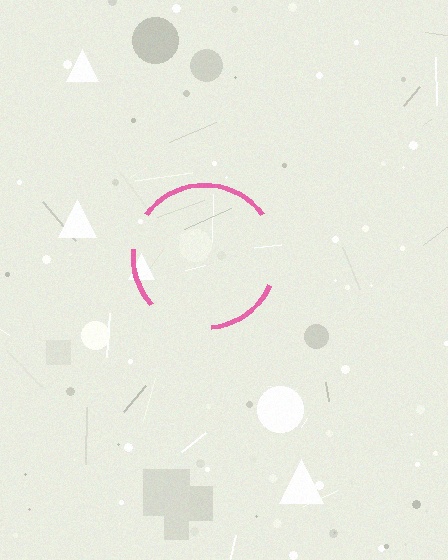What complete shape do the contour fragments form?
The contour fragments form a circle.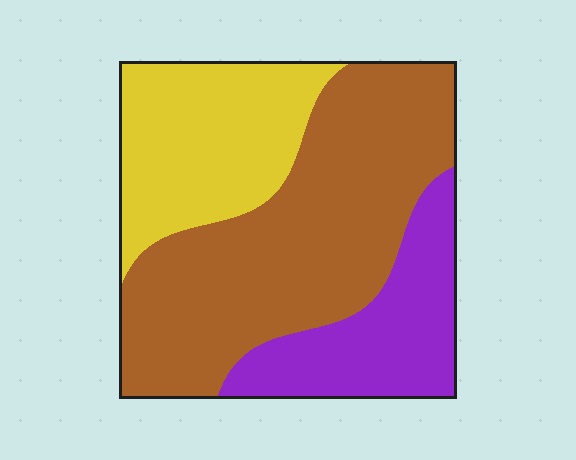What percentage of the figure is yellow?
Yellow takes up between a sixth and a third of the figure.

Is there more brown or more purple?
Brown.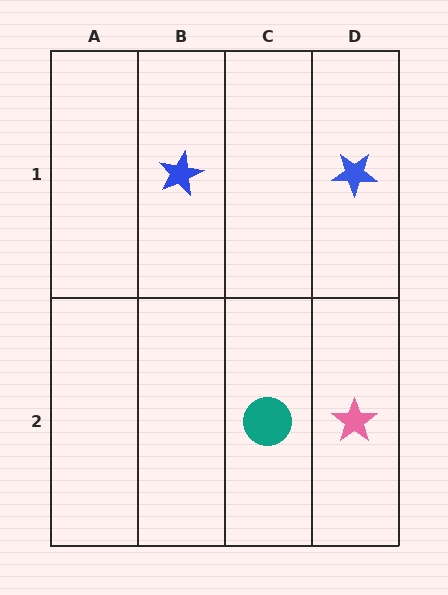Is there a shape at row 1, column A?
No, that cell is empty.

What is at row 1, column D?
A blue star.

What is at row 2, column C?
A teal circle.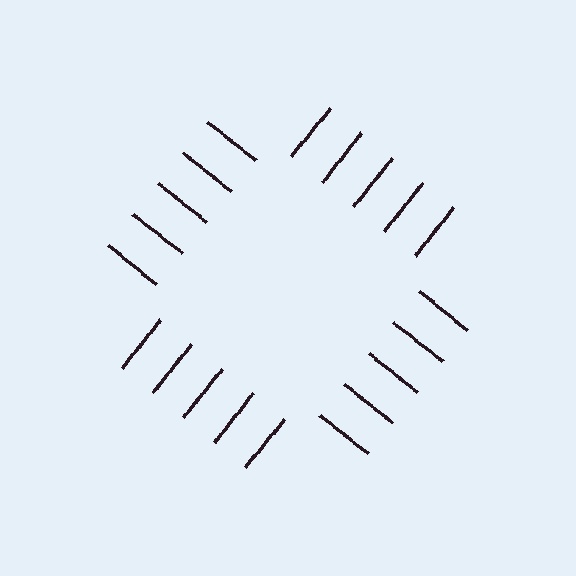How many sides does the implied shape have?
4 sides — the line-ends trace a square.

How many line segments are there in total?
20 — 5 along each of the 4 edges.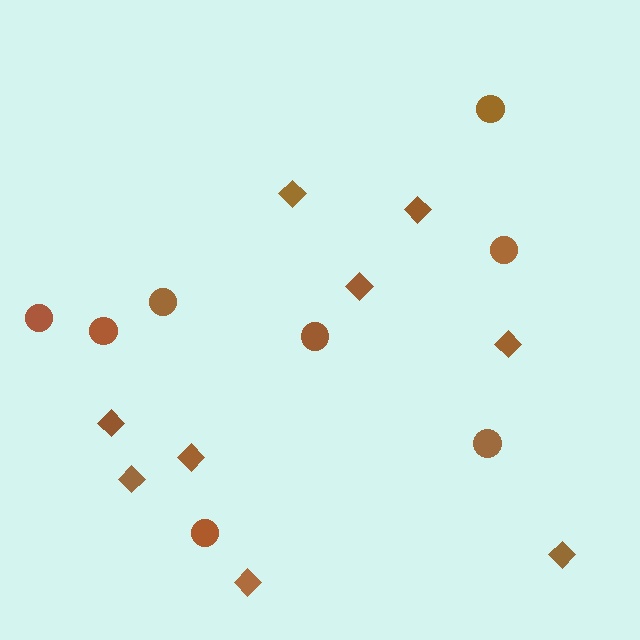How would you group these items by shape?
There are 2 groups: one group of diamonds (9) and one group of circles (8).